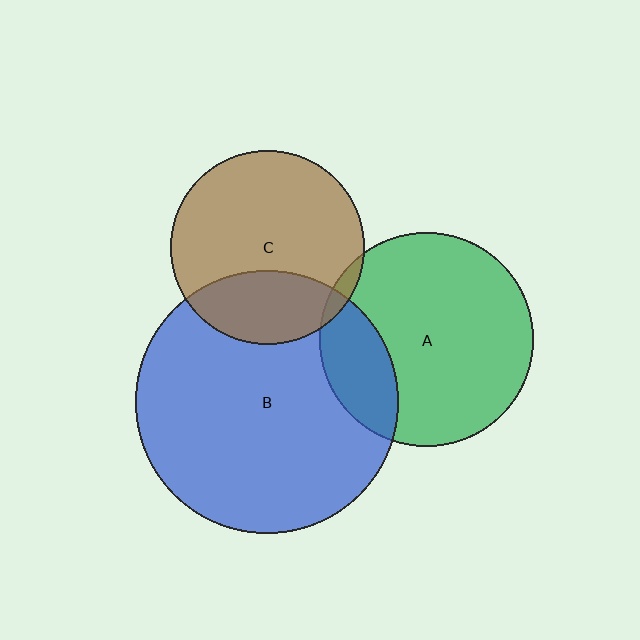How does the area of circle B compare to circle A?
Approximately 1.5 times.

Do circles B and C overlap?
Yes.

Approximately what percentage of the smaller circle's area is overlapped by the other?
Approximately 30%.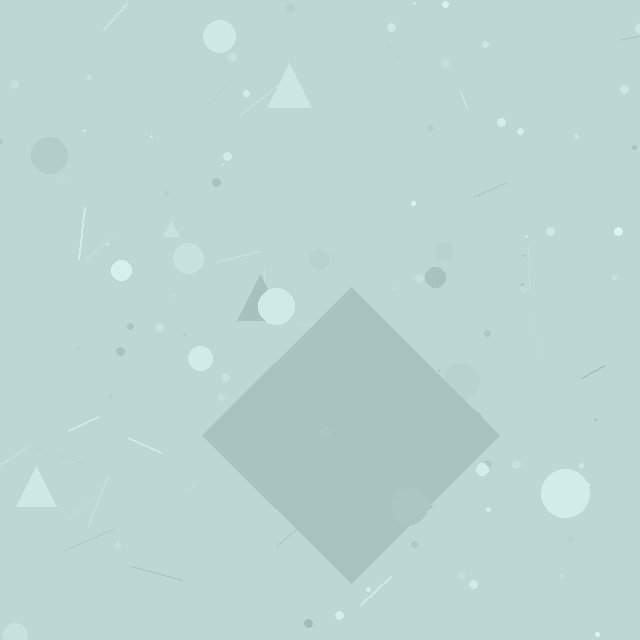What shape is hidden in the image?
A diamond is hidden in the image.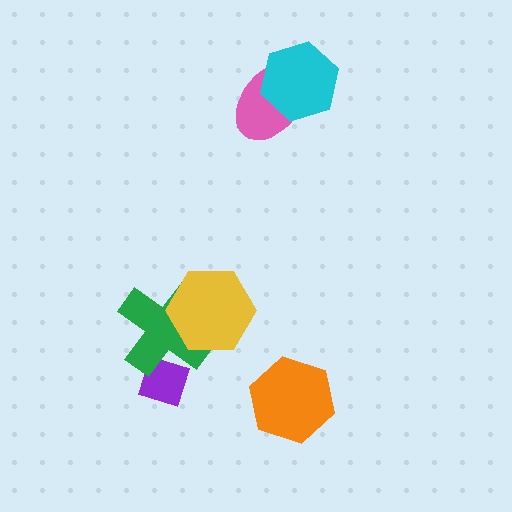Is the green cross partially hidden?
Yes, it is partially covered by another shape.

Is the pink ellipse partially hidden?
Yes, it is partially covered by another shape.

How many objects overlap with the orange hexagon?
0 objects overlap with the orange hexagon.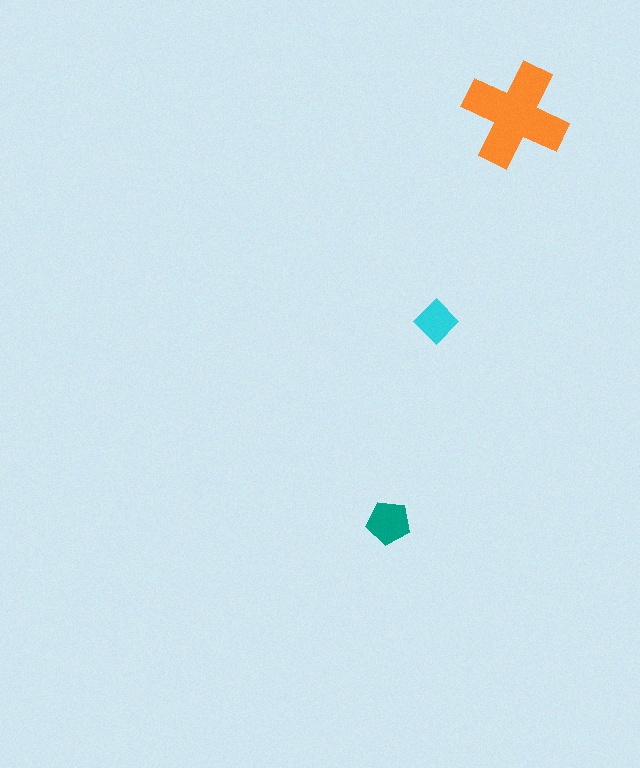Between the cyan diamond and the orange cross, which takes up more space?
The orange cross.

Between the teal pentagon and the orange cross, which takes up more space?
The orange cross.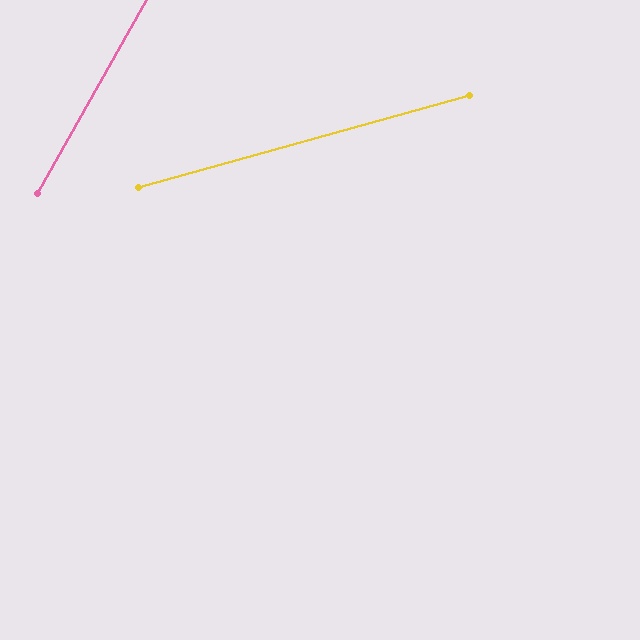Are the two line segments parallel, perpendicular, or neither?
Neither parallel nor perpendicular — they differ by about 45°.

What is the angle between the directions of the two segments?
Approximately 45 degrees.